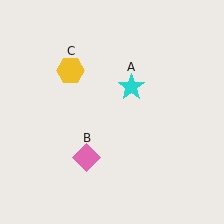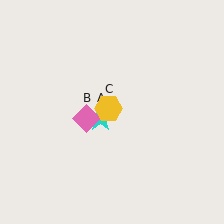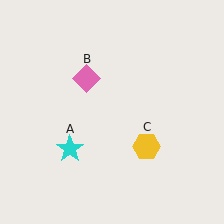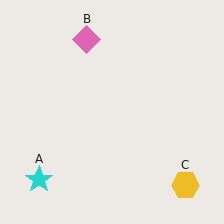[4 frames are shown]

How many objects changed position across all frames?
3 objects changed position: cyan star (object A), pink diamond (object B), yellow hexagon (object C).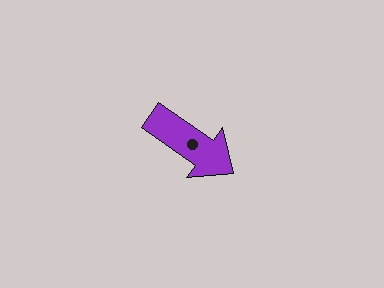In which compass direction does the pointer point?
Southeast.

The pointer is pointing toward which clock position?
Roughly 4 o'clock.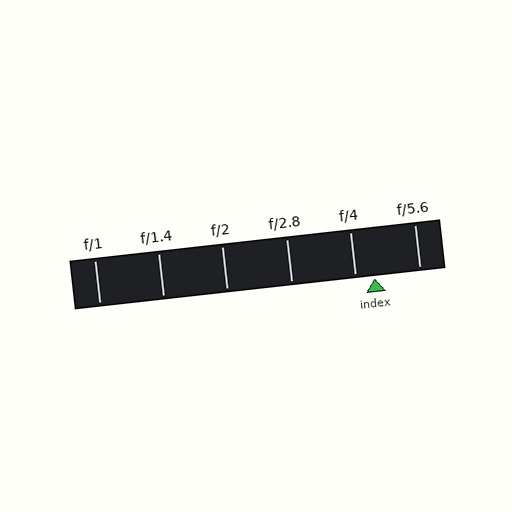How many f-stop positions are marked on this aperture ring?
There are 6 f-stop positions marked.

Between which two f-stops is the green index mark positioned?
The index mark is between f/4 and f/5.6.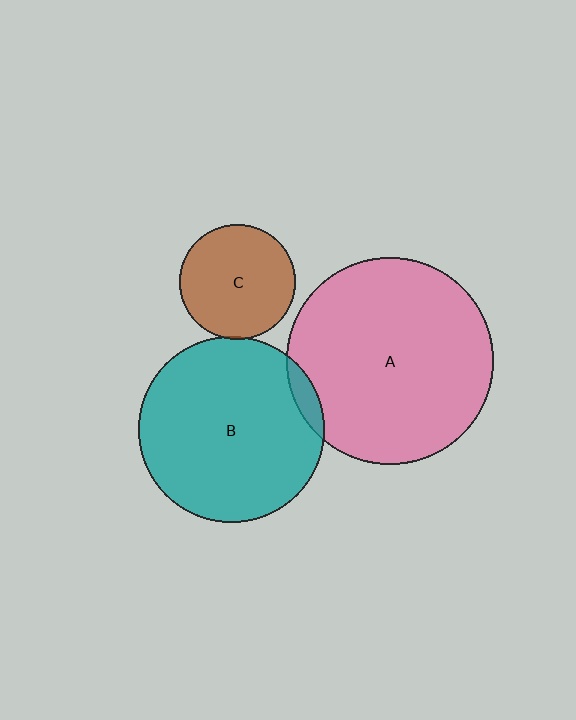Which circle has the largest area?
Circle A (pink).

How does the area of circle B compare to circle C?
Approximately 2.6 times.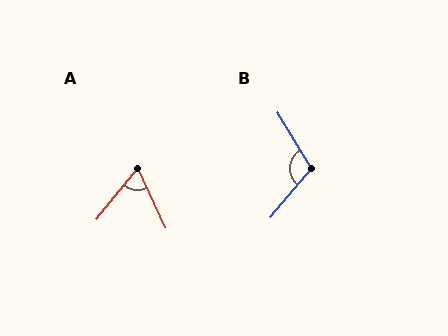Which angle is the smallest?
A, at approximately 64 degrees.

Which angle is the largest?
B, at approximately 109 degrees.